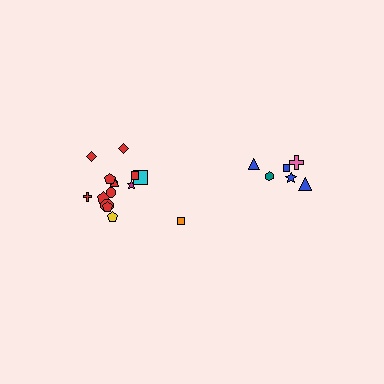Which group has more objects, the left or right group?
The left group.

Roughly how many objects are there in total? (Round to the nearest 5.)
Roughly 20 objects in total.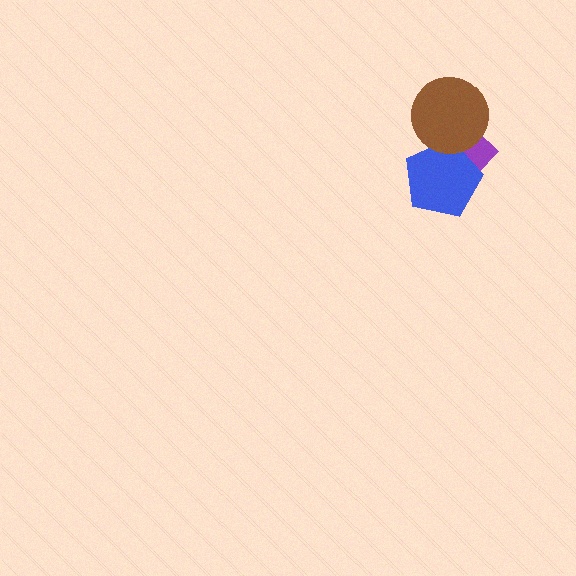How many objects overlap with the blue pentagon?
2 objects overlap with the blue pentagon.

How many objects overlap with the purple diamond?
2 objects overlap with the purple diamond.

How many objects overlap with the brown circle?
2 objects overlap with the brown circle.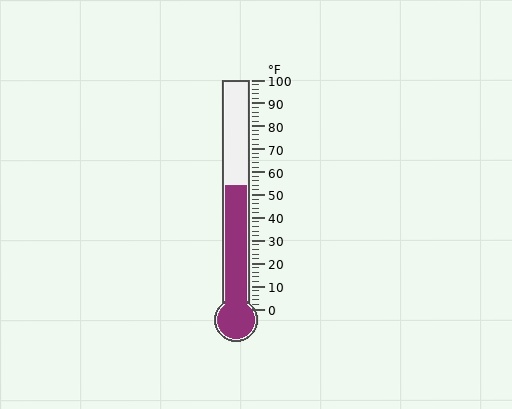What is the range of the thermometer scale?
The thermometer scale ranges from 0°F to 100°F.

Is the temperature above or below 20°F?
The temperature is above 20°F.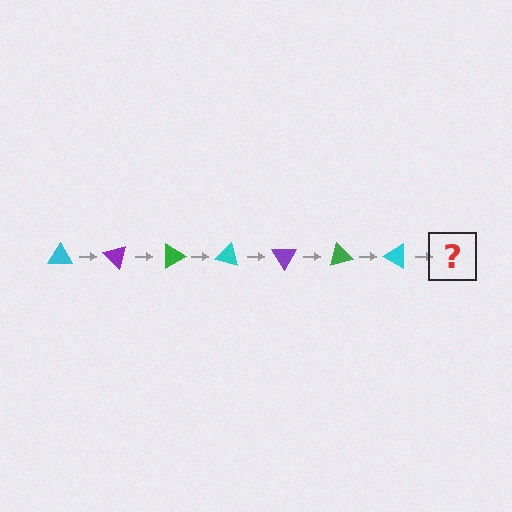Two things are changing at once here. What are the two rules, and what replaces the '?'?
The two rules are that it rotates 45 degrees each step and the color cycles through cyan, purple, and green. The '?' should be a purple triangle, rotated 315 degrees from the start.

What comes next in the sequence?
The next element should be a purple triangle, rotated 315 degrees from the start.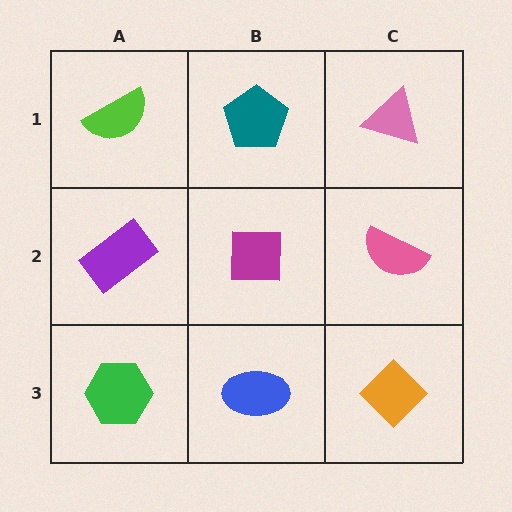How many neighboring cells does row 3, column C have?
2.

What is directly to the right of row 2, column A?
A magenta square.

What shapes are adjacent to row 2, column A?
A lime semicircle (row 1, column A), a green hexagon (row 3, column A), a magenta square (row 2, column B).